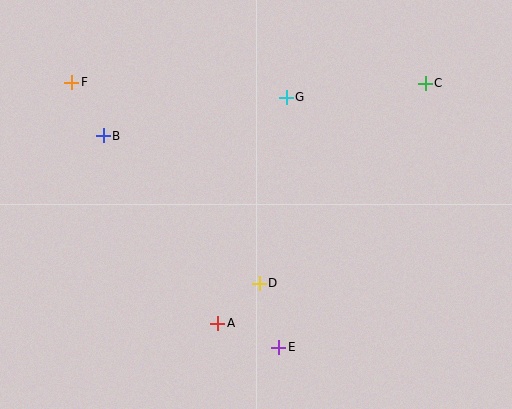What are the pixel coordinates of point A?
Point A is at (218, 323).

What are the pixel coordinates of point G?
Point G is at (286, 97).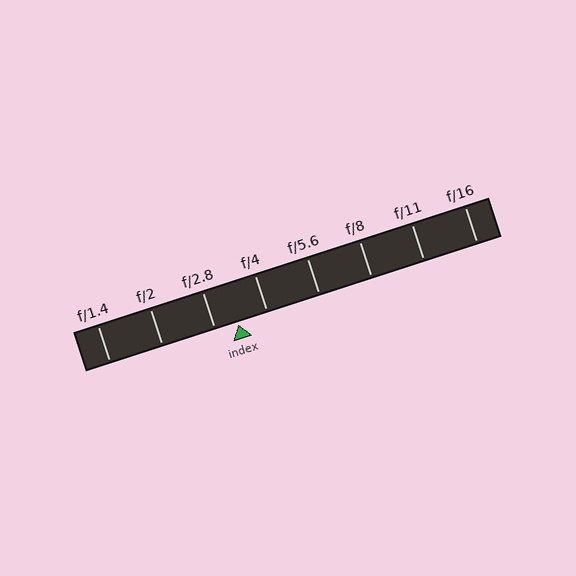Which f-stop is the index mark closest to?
The index mark is closest to f/2.8.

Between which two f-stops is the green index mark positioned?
The index mark is between f/2.8 and f/4.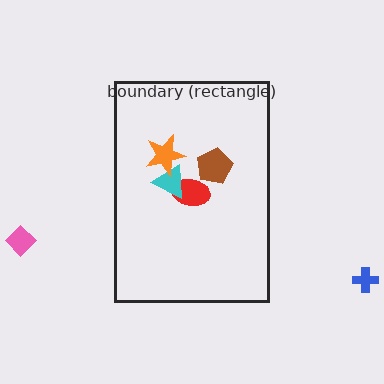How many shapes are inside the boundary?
4 inside, 2 outside.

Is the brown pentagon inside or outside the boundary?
Inside.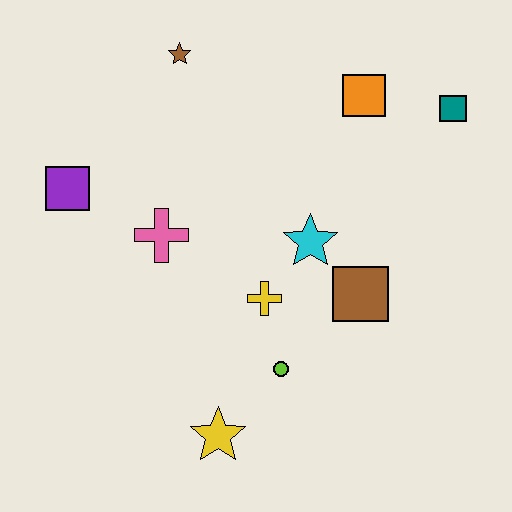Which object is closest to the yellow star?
The lime circle is closest to the yellow star.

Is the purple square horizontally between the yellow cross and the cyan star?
No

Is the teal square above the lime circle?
Yes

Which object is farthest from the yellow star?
The teal square is farthest from the yellow star.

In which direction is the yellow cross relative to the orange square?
The yellow cross is below the orange square.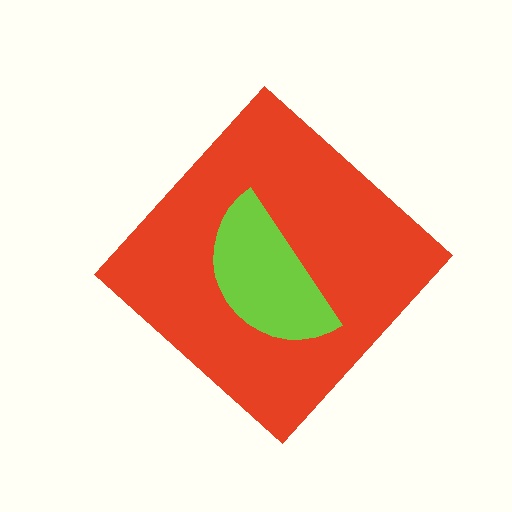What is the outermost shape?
The red diamond.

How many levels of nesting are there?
2.